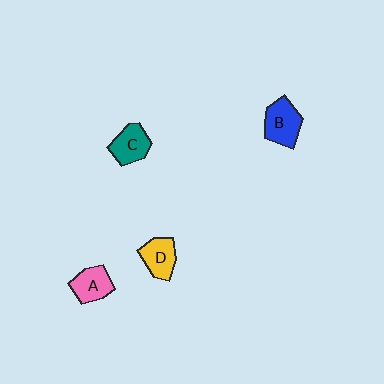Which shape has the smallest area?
Shape A (pink).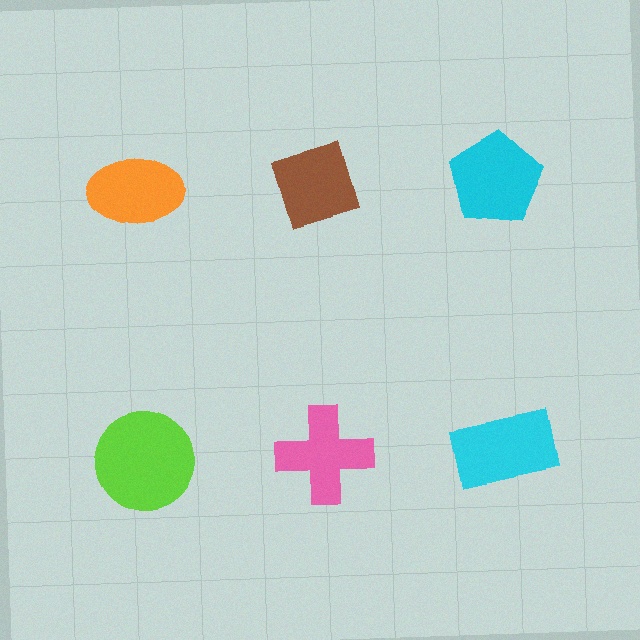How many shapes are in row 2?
3 shapes.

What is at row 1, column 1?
An orange ellipse.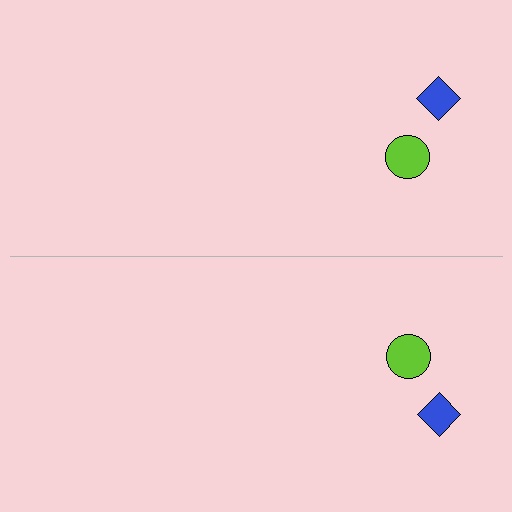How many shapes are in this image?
There are 4 shapes in this image.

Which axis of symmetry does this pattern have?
The pattern has a horizontal axis of symmetry running through the center of the image.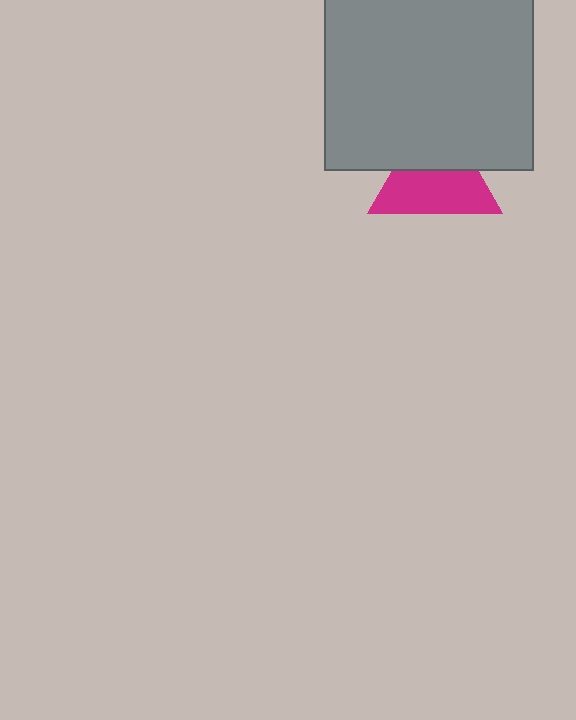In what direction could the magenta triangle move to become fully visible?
The magenta triangle could move down. That would shift it out from behind the gray square entirely.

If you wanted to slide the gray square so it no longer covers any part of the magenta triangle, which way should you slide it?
Slide it up — that is the most direct way to separate the two shapes.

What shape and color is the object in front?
The object in front is a gray square.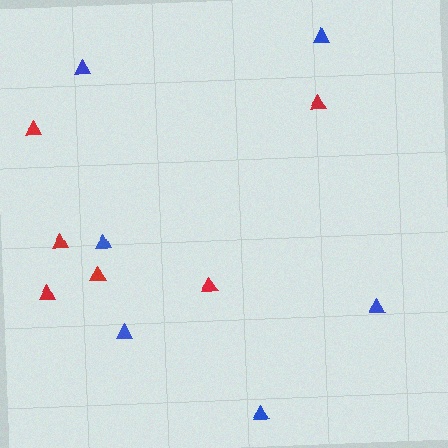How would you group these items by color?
There are 2 groups: one group of red triangles (6) and one group of blue triangles (6).